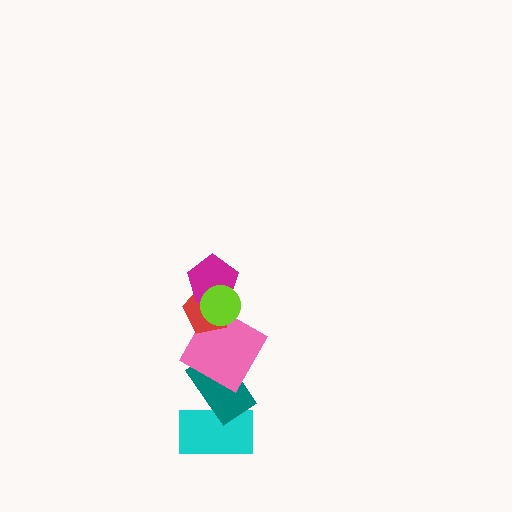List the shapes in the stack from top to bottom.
From top to bottom: the lime circle, the magenta pentagon, the red pentagon, the pink square, the teal rectangle, the cyan rectangle.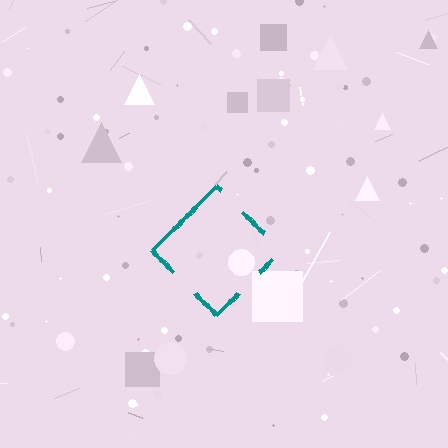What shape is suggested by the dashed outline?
The dashed outline suggests a diamond.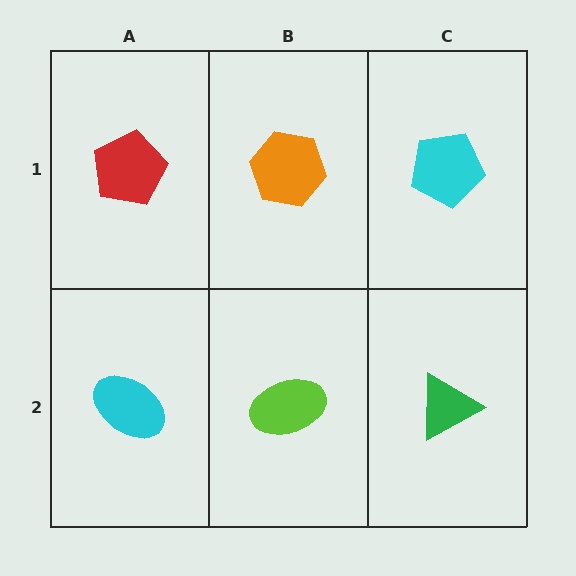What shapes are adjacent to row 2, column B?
An orange hexagon (row 1, column B), a cyan ellipse (row 2, column A), a green triangle (row 2, column C).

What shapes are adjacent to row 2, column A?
A red pentagon (row 1, column A), a lime ellipse (row 2, column B).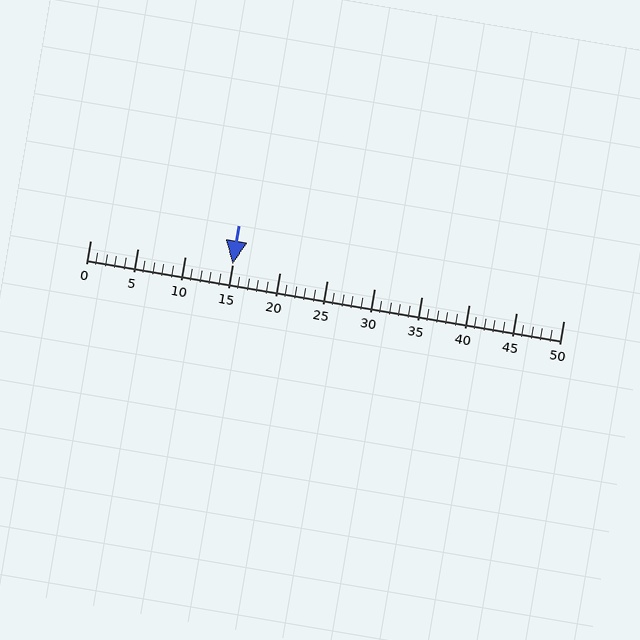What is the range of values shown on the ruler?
The ruler shows values from 0 to 50.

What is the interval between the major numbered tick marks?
The major tick marks are spaced 5 units apart.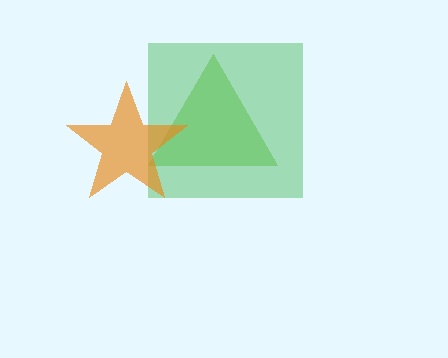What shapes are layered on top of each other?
The layered shapes are: a lime triangle, a green square, an orange star.